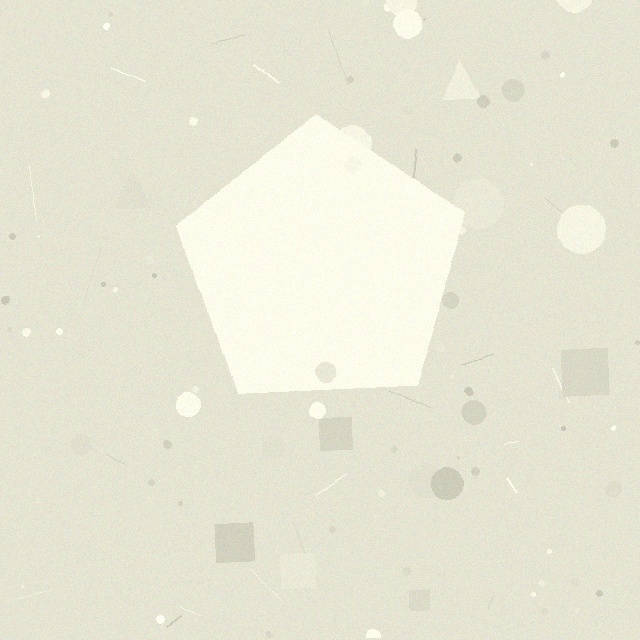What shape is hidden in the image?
A pentagon is hidden in the image.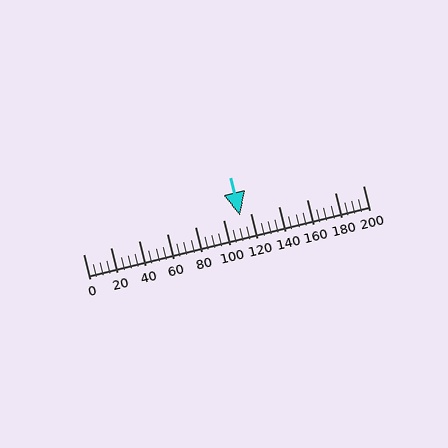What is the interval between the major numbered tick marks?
The major tick marks are spaced 20 units apart.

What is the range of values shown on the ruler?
The ruler shows values from 0 to 200.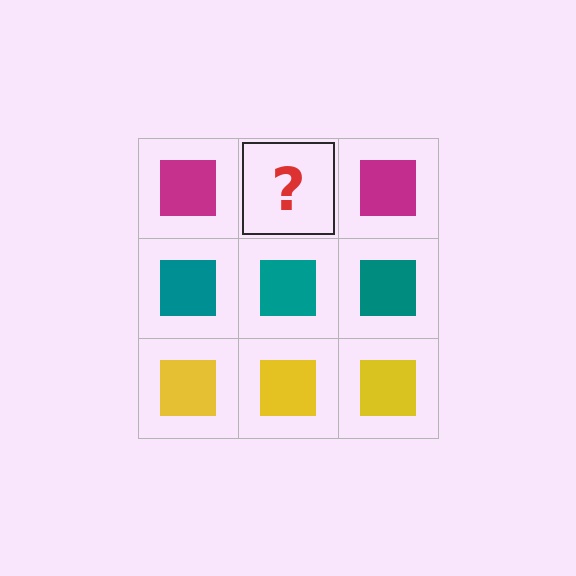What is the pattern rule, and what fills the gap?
The rule is that each row has a consistent color. The gap should be filled with a magenta square.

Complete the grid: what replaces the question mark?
The question mark should be replaced with a magenta square.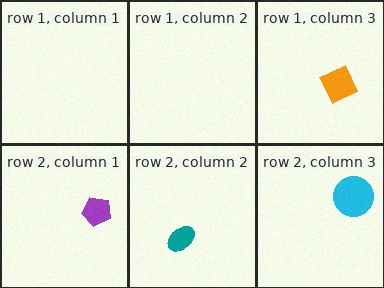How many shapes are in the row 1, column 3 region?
1.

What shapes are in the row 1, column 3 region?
The orange diamond.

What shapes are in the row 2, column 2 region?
The teal ellipse.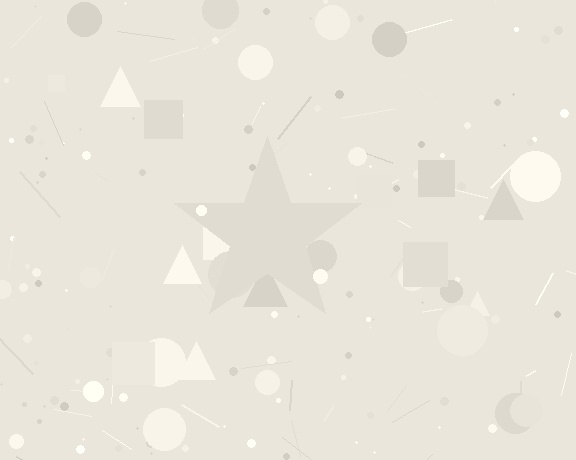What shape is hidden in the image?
A star is hidden in the image.